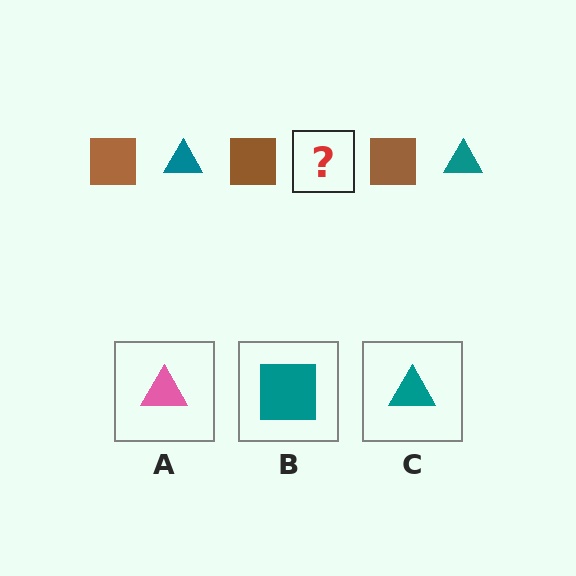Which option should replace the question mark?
Option C.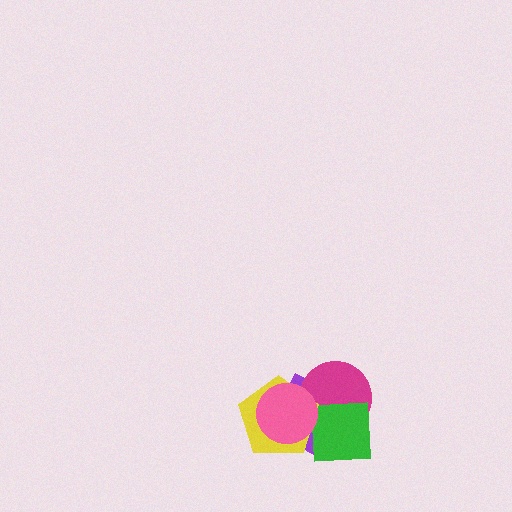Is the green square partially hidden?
Yes, it is partially covered by another shape.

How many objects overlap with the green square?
4 objects overlap with the green square.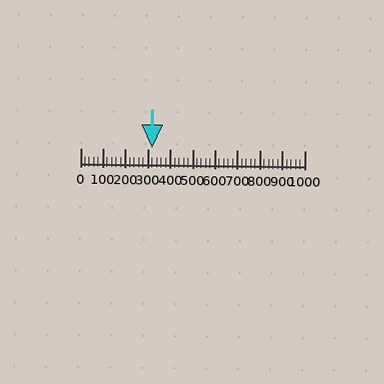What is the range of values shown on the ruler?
The ruler shows values from 0 to 1000.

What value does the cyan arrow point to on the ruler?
The cyan arrow points to approximately 318.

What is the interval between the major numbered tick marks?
The major tick marks are spaced 100 units apart.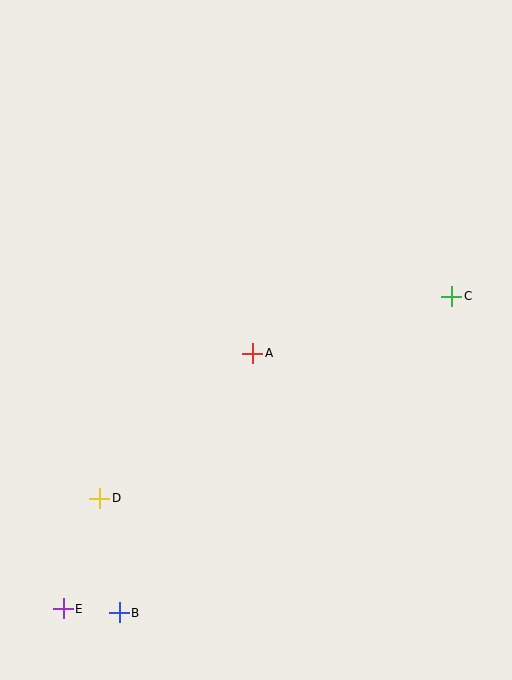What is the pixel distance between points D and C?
The distance between D and C is 406 pixels.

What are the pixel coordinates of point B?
Point B is at (119, 613).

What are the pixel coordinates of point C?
Point C is at (452, 296).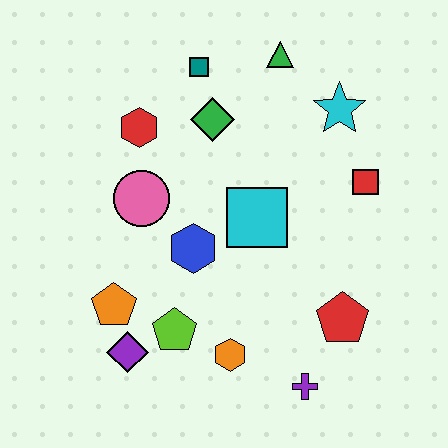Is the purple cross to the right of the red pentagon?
No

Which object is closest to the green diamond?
The teal square is closest to the green diamond.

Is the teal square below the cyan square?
No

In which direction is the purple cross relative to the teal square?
The purple cross is below the teal square.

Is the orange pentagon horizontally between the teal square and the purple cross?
No